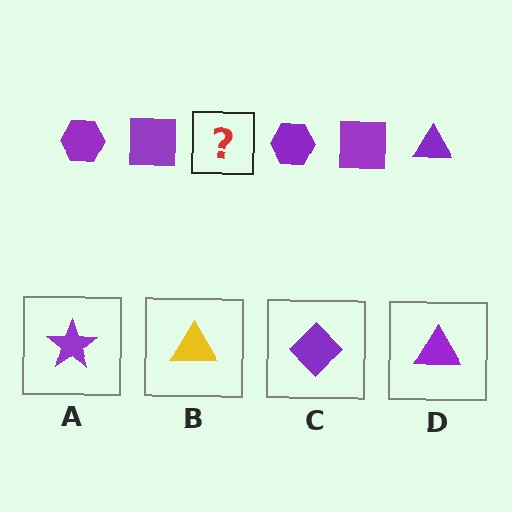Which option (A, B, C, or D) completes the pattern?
D.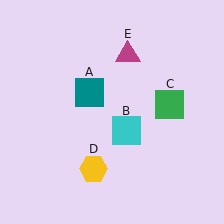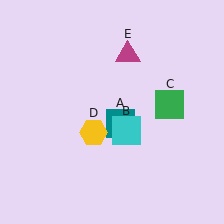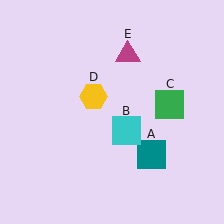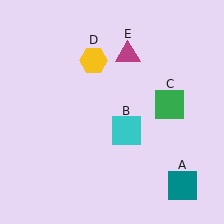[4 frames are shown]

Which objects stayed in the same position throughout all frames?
Cyan square (object B) and green square (object C) and magenta triangle (object E) remained stationary.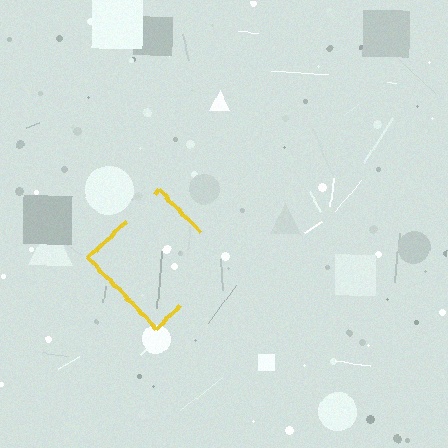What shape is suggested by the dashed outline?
The dashed outline suggests a diamond.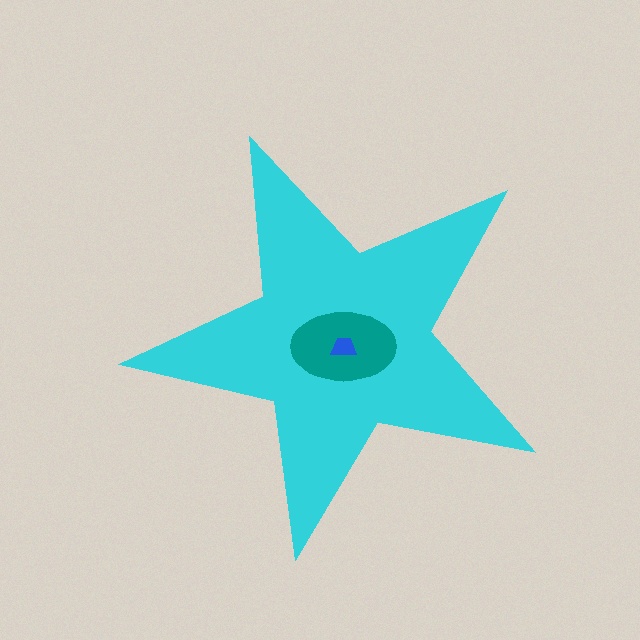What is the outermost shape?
The cyan star.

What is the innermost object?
The blue trapezoid.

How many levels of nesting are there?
3.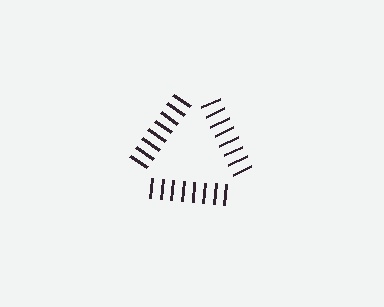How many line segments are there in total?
24 — 8 along each of the 3 edges.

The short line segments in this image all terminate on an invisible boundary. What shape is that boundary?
An illusory triangle — the line segments terminate on its edges but no continuous stroke is drawn.